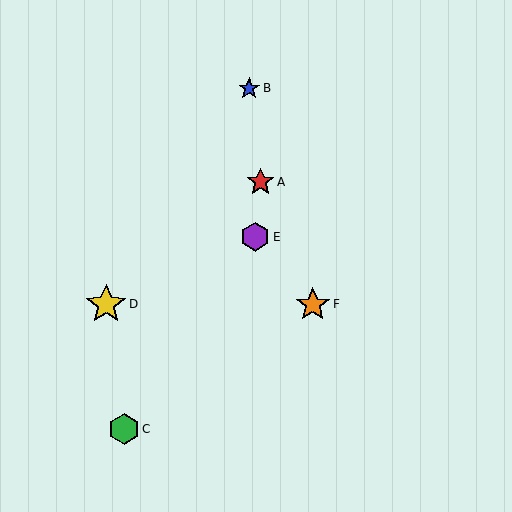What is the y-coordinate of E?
Object E is at y≈237.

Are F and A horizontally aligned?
No, F is at y≈304 and A is at y≈182.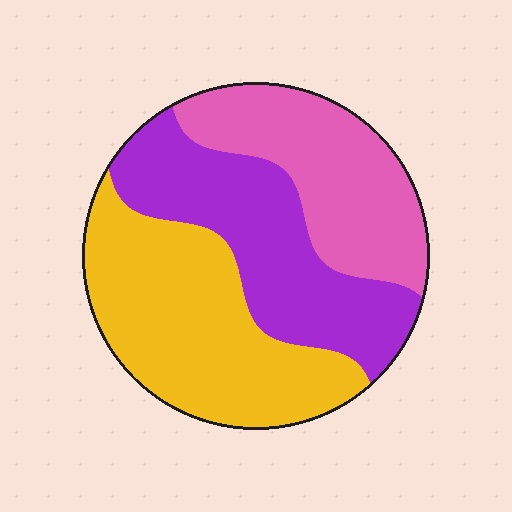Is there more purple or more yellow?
Yellow.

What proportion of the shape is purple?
Purple covers roughly 35% of the shape.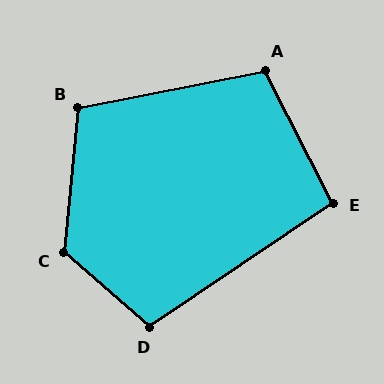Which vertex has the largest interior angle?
C, at approximately 125 degrees.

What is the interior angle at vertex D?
Approximately 105 degrees (obtuse).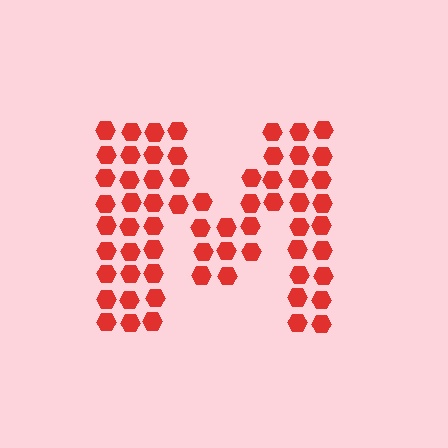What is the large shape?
The large shape is the letter M.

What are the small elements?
The small elements are hexagons.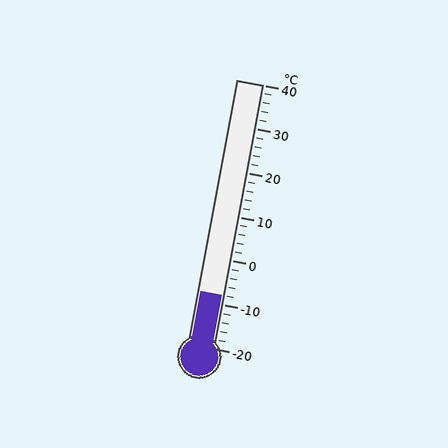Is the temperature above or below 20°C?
The temperature is below 20°C.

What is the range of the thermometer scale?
The thermometer scale ranges from -20°C to 40°C.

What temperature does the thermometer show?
The thermometer shows approximately -8°C.